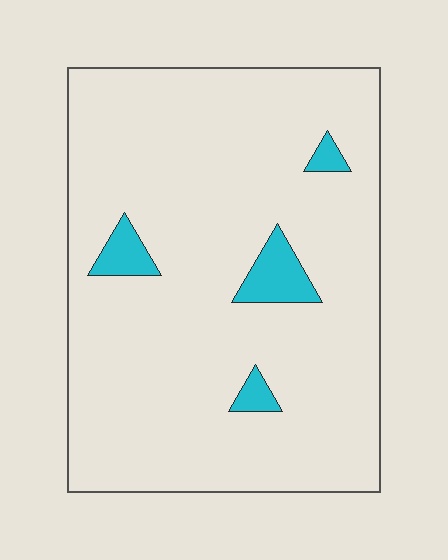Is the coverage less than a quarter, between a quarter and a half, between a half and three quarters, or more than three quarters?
Less than a quarter.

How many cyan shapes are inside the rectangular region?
4.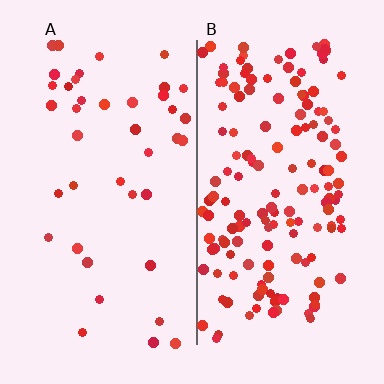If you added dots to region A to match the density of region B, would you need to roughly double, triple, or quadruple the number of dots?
Approximately quadruple.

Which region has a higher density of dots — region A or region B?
B (the right).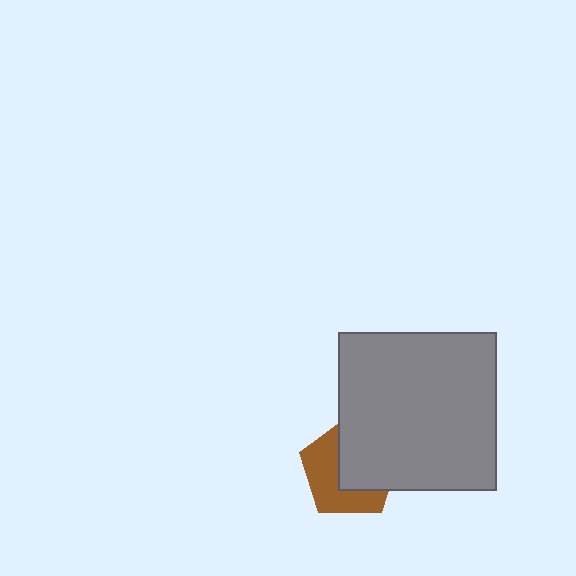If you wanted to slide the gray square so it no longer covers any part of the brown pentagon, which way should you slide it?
Slide it toward the upper-right — that is the most direct way to separate the two shapes.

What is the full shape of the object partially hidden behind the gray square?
The partially hidden object is a brown pentagon.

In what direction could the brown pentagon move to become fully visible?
The brown pentagon could move toward the lower-left. That would shift it out from behind the gray square entirely.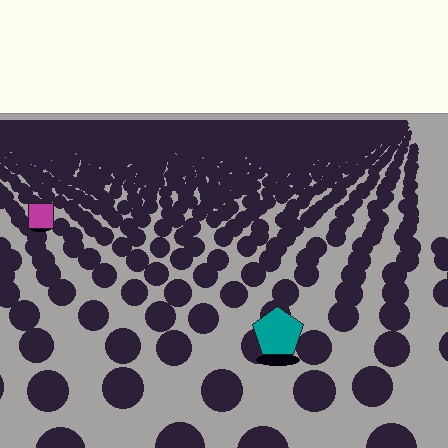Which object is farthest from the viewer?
The magenta square is farthest from the viewer. It appears smaller and the ground texture around it is denser.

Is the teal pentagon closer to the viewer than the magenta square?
Yes. The teal pentagon is closer — you can tell from the texture gradient: the ground texture is coarser near it.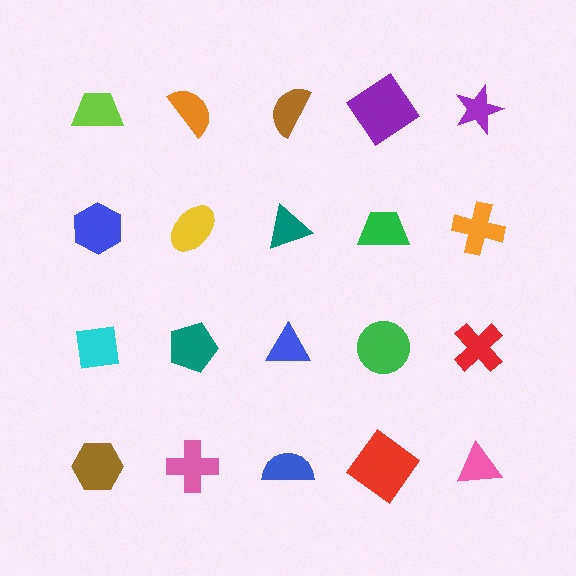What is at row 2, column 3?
A teal triangle.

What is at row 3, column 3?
A blue triangle.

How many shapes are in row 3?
5 shapes.